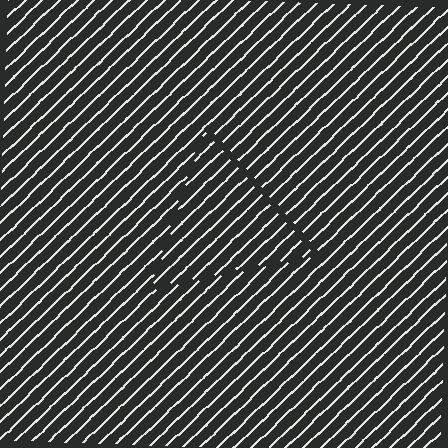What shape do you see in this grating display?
An illusory triangle. The interior of the shape contains the same grating, shifted by half a period — the contour is defined by the phase discontinuity where line-ends from the inner and outer gratings abut.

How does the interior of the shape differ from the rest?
The interior of the shape contains the same grating, shifted by half a period — the contour is defined by the phase discontinuity where line-ends from the inner and outer gratings abut.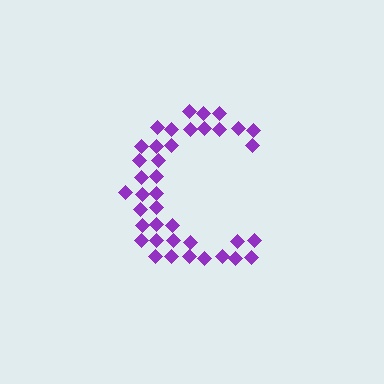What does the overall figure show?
The overall figure shows the letter C.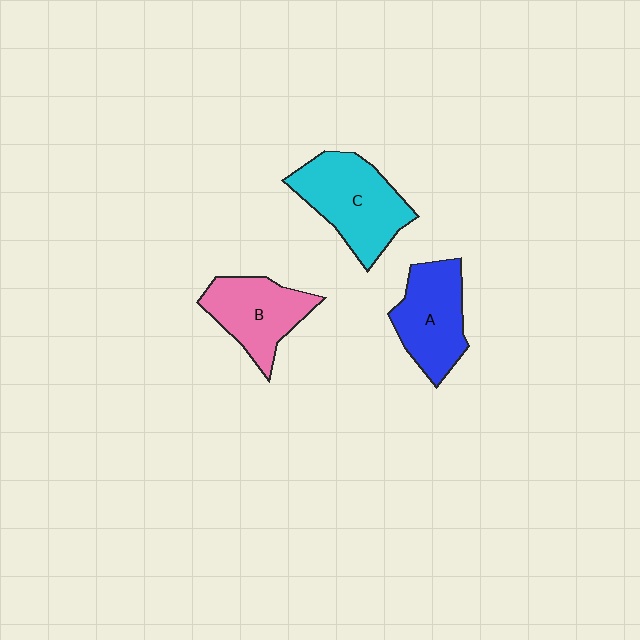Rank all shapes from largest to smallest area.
From largest to smallest: C (cyan), A (blue), B (pink).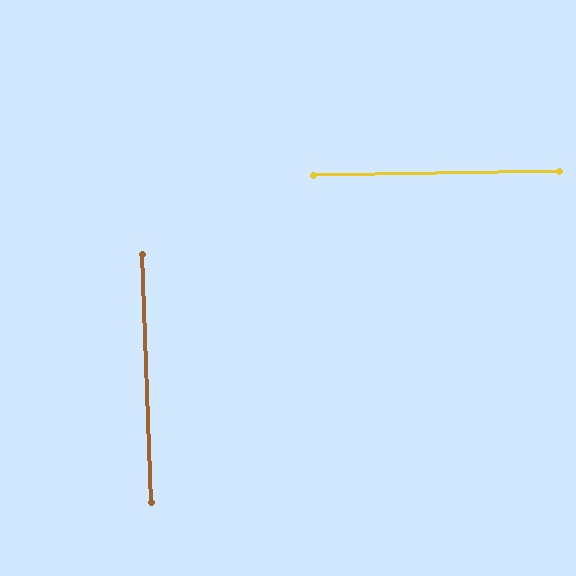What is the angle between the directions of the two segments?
Approximately 89 degrees.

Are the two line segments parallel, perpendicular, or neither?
Perpendicular — they meet at approximately 89°.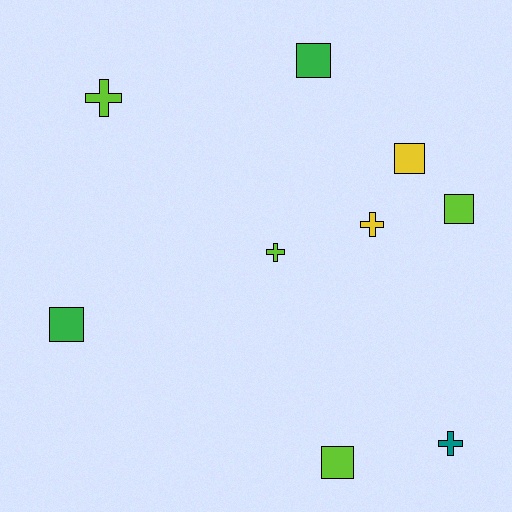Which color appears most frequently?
Lime, with 4 objects.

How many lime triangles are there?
There are no lime triangles.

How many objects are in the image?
There are 9 objects.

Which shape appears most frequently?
Square, with 5 objects.